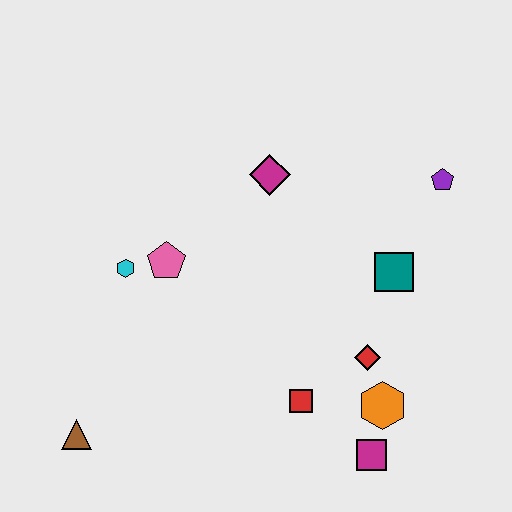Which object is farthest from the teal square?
The brown triangle is farthest from the teal square.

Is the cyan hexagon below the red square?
No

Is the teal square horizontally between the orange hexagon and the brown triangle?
No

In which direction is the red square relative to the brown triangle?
The red square is to the right of the brown triangle.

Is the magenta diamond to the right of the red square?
No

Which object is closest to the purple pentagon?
The teal square is closest to the purple pentagon.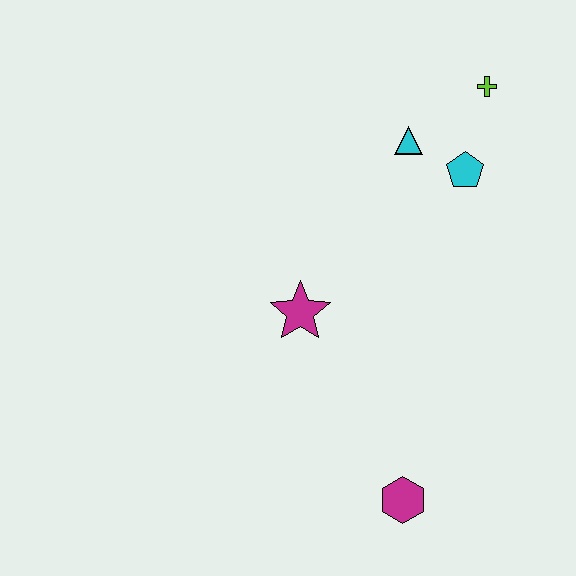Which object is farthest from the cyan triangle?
The magenta hexagon is farthest from the cyan triangle.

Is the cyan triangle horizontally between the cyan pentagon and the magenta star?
Yes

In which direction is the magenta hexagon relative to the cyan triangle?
The magenta hexagon is below the cyan triangle.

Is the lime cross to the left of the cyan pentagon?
No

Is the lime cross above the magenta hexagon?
Yes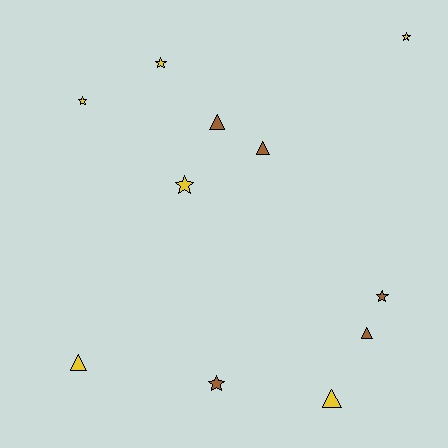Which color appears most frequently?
Yellow, with 6 objects.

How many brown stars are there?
There are 2 brown stars.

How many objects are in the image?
There are 11 objects.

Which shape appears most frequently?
Star, with 6 objects.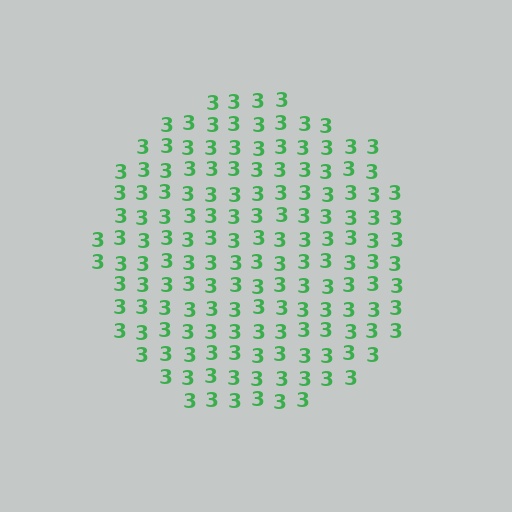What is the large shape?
The large shape is a circle.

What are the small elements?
The small elements are digit 3's.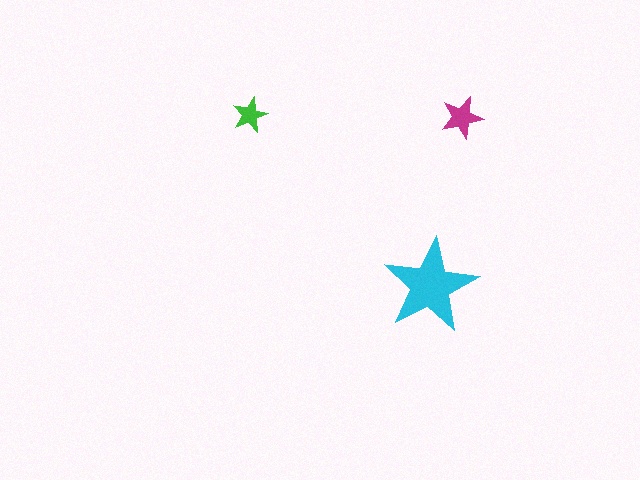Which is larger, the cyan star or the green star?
The cyan one.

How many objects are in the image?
There are 3 objects in the image.